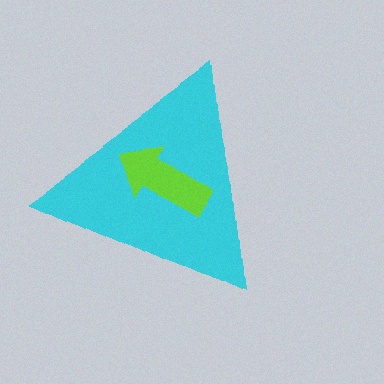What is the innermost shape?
The lime arrow.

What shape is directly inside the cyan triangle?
The lime arrow.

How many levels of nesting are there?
2.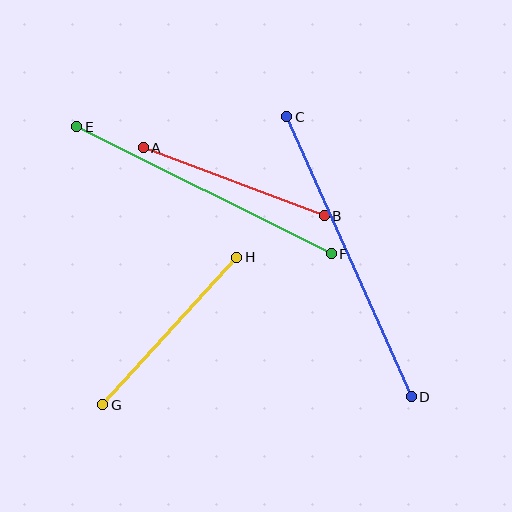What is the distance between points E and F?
The distance is approximately 284 pixels.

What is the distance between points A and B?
The distance is approximately 193 pixels.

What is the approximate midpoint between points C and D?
The midpoint is at approximately (349, 257) pixels.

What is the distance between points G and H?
The distance is approximately 199 pixels.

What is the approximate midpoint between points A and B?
The midpoint is at approximately (234, 182) pixels.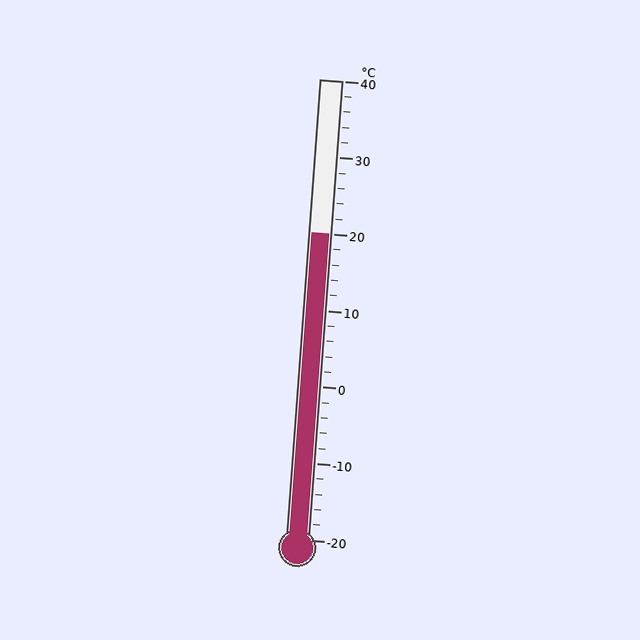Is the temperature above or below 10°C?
The temperature is above 10°C.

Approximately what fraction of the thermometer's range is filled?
The thermometer is filled to approximately 65% of its range.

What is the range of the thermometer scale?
The thermometer scale ranges from -20°C to 40°C.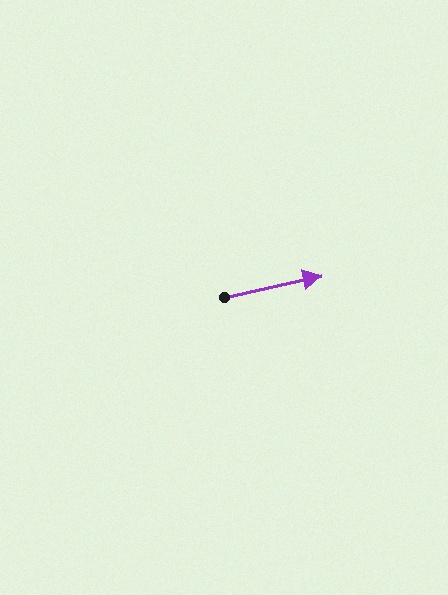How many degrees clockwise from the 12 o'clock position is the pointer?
Approximately 77 degrees.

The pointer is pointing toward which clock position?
Roughly 3 o'clock.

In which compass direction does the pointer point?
East.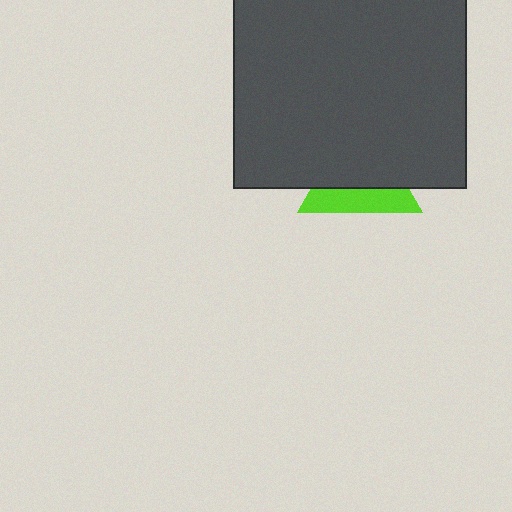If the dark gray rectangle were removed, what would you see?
You would see the complete lime triangle.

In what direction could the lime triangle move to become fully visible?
The lime triangle could move down. That would shift it out from behind the dark gray rectangle entirely.